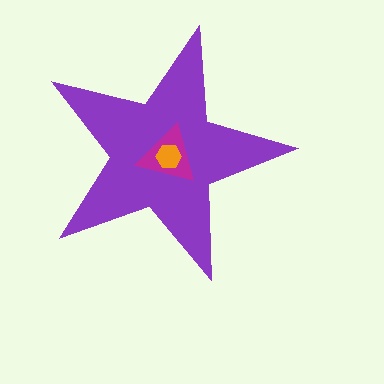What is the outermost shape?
The purple star.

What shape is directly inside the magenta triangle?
The orange hexagon.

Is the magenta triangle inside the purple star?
Yes.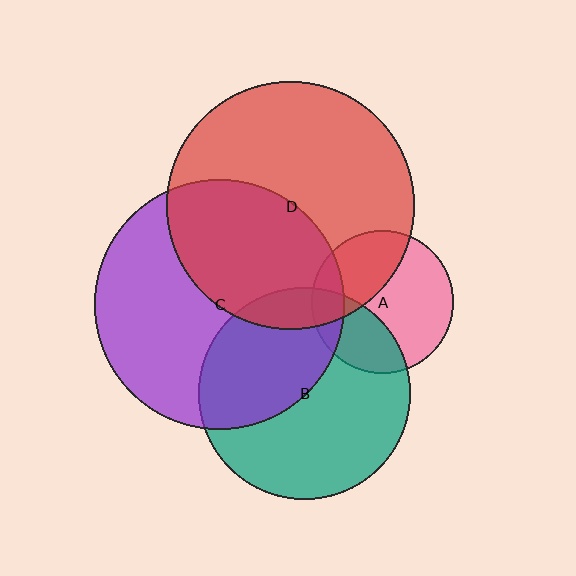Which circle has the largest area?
Circle C (purple).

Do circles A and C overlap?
Yes.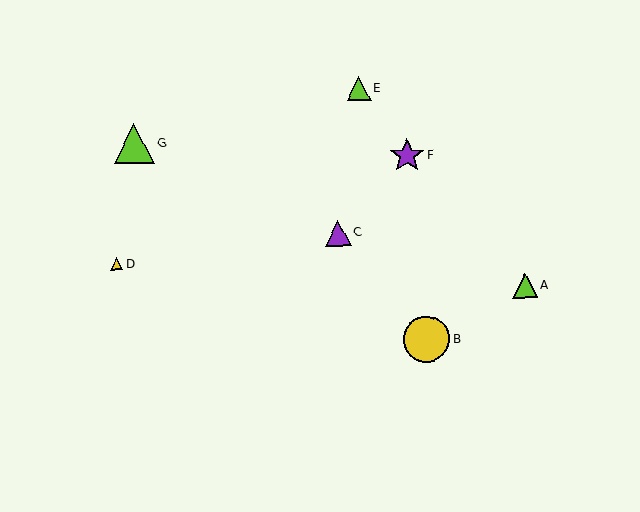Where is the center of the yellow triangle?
The center of the yellow triangle is at (117, 264).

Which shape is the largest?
The yellow circle (labeled B) is the largest.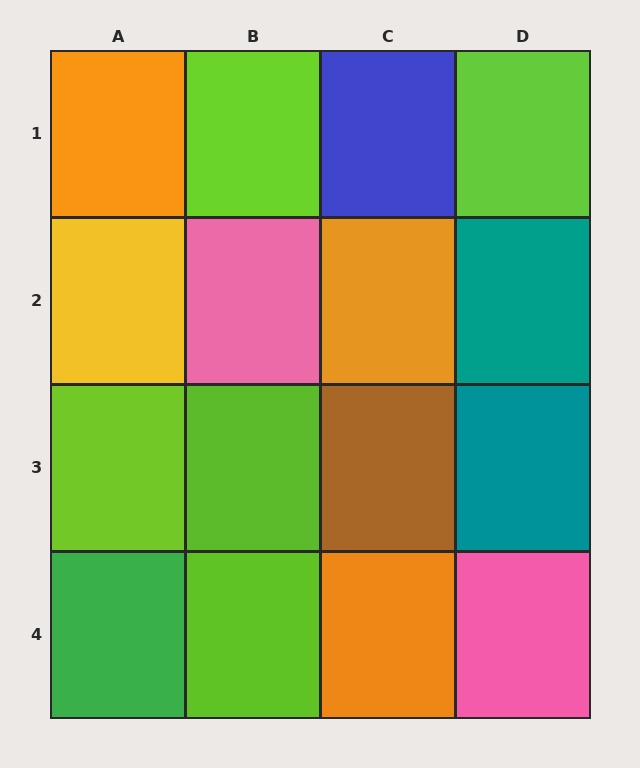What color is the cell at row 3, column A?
Lime.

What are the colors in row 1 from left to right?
Orange, lime, blue, lime.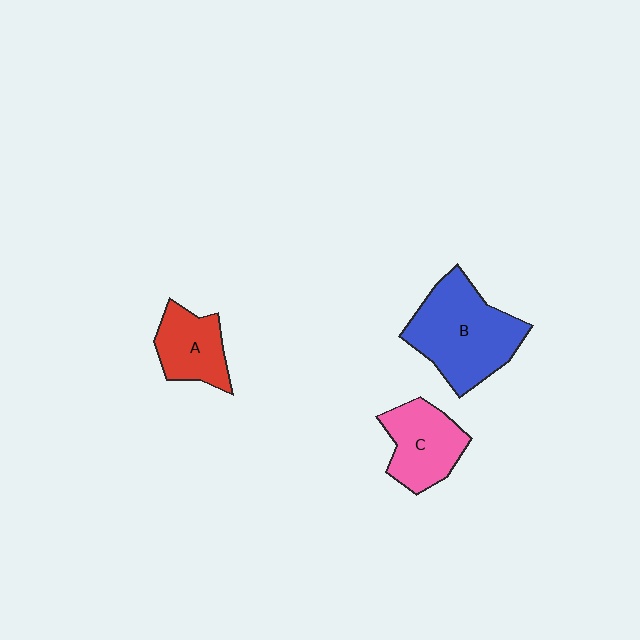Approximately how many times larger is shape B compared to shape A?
Approximately 1.9 times.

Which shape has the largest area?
Shape B (blue).